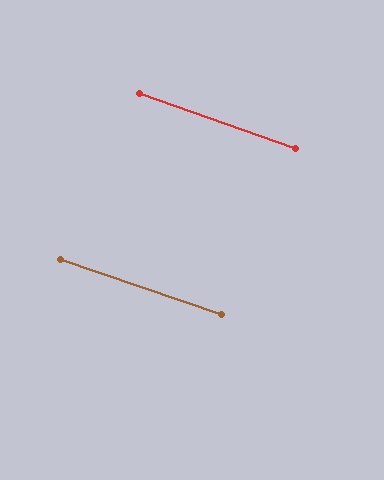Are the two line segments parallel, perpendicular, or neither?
Parallel — their directions differ by only 0.5°.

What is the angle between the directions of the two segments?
Approximately 1 degree.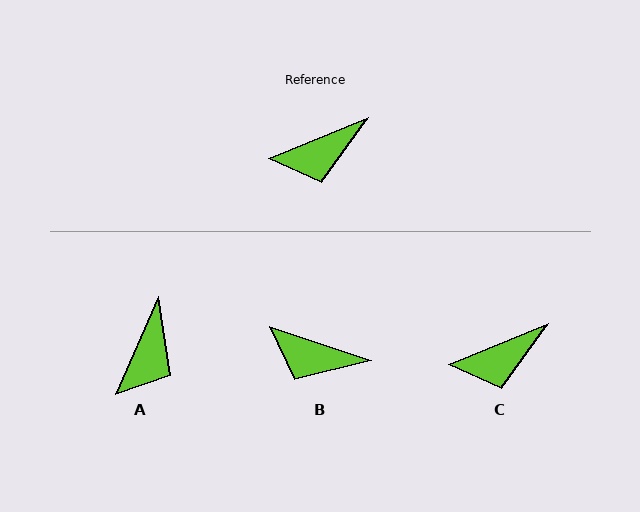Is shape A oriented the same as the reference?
No, it is off by about 44 degrees.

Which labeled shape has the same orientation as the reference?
C.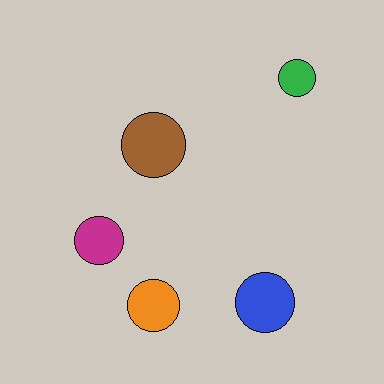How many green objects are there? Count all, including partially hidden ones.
There is 1 green object.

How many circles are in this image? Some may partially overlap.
There are 5 circles.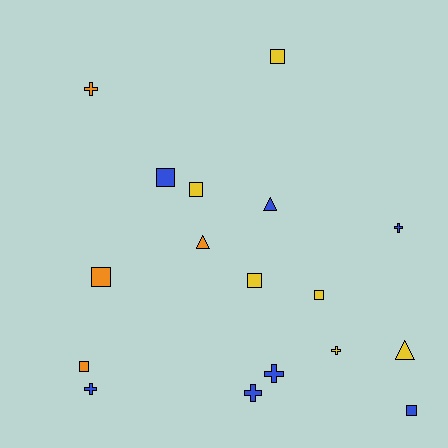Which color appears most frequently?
Blue, with 7 objects.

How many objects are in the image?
There are 17 objects.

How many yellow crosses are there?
There is 1 yellow cross.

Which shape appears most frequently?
Square, with 8 objects.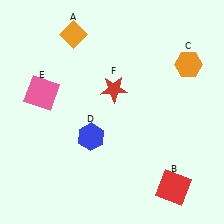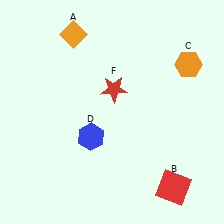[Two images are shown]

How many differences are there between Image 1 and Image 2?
There is 1 difference between the two images.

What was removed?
The pink square (E) was removed in Image 2.